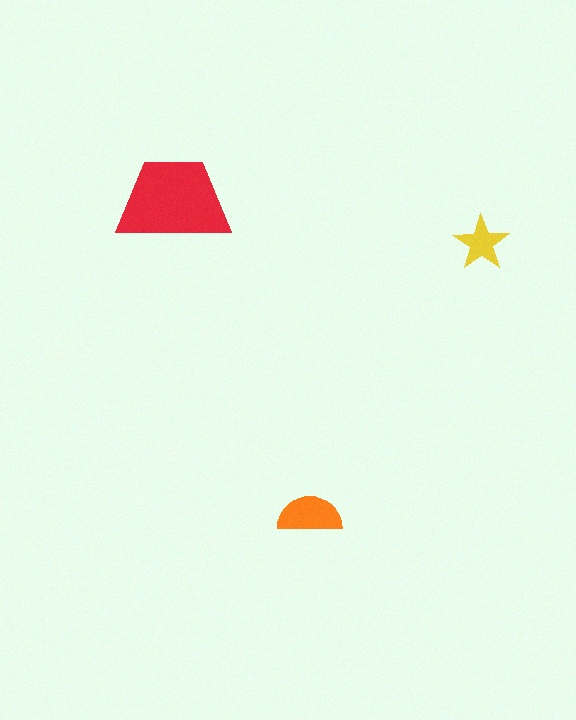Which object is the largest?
The red trapezoid.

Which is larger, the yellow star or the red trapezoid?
The red trapezoid.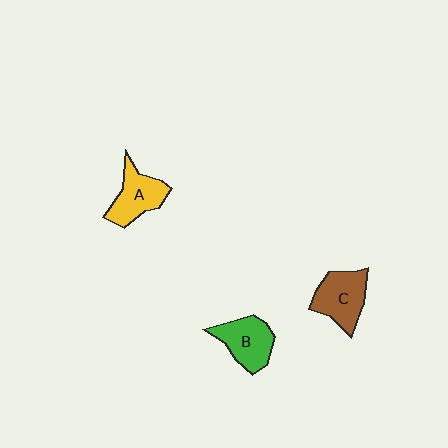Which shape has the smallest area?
Shape A (yellow).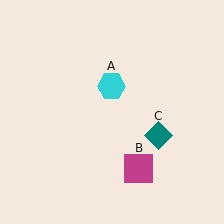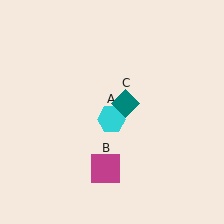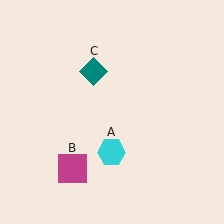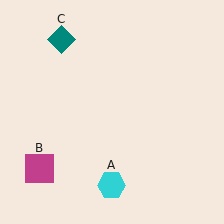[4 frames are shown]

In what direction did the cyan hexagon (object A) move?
The cyan hexagon (object A) moved down.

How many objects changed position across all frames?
3 objects changed position: cyan hexagon (object A), magenta square (object B), teal diamond (object C).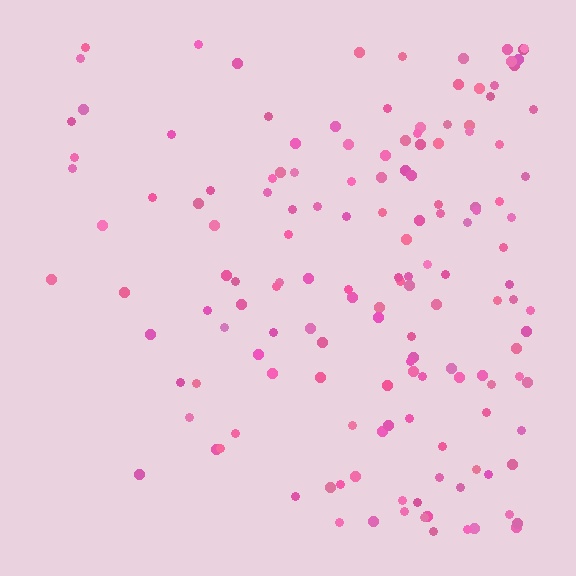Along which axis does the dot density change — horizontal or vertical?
Horizontal.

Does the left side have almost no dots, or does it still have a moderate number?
Still a moderate number, just noticeably fewer than the right.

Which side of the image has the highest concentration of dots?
The right.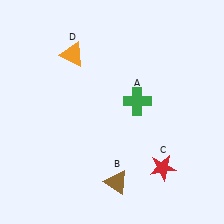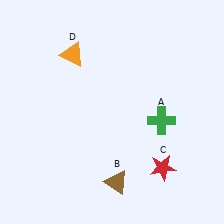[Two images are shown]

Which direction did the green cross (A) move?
The green cross (A) moved right.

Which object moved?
The green cross (A) moved right.